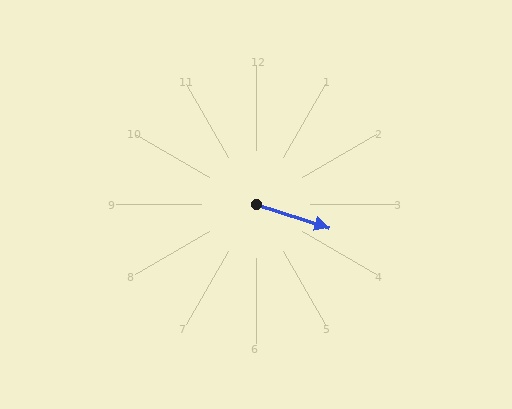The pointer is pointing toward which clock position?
Roughly 4 o'clock.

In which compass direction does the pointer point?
East.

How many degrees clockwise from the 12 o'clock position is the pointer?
Approximately 108 degrees.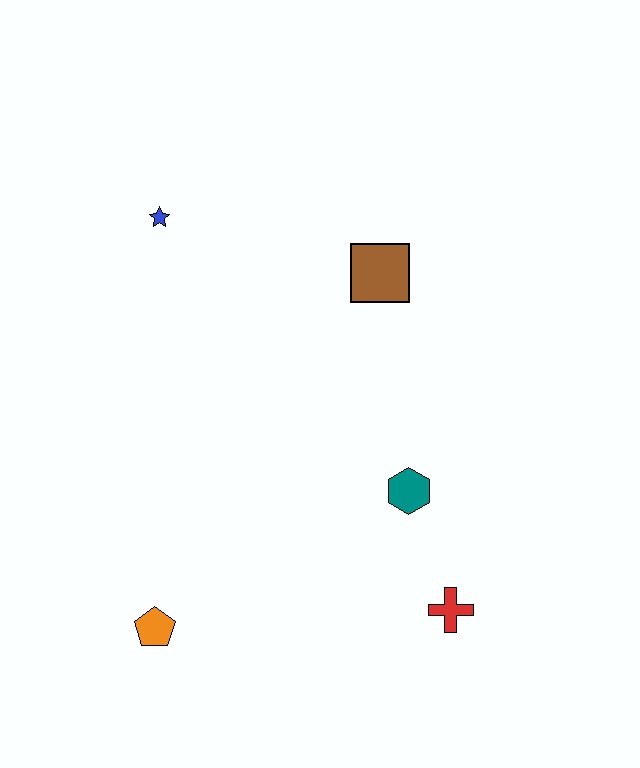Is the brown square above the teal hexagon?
Yes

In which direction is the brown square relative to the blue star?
The brown square is to the right of the blue star.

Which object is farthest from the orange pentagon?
The brown square is farthest from the orange pentagon.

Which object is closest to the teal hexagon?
The red cross is closest to the teal hexagon.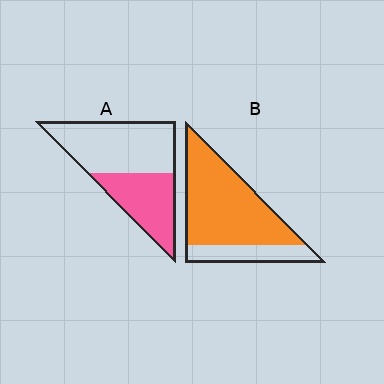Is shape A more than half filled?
No.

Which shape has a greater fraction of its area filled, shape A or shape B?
Shape B.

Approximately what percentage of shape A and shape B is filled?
A is approximately 40% and B is approximately 75%.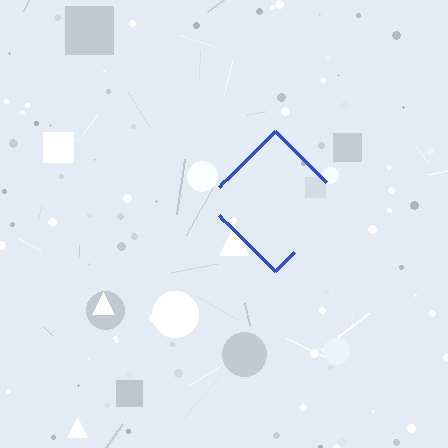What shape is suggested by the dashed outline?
The dashed outline suggests a diamond.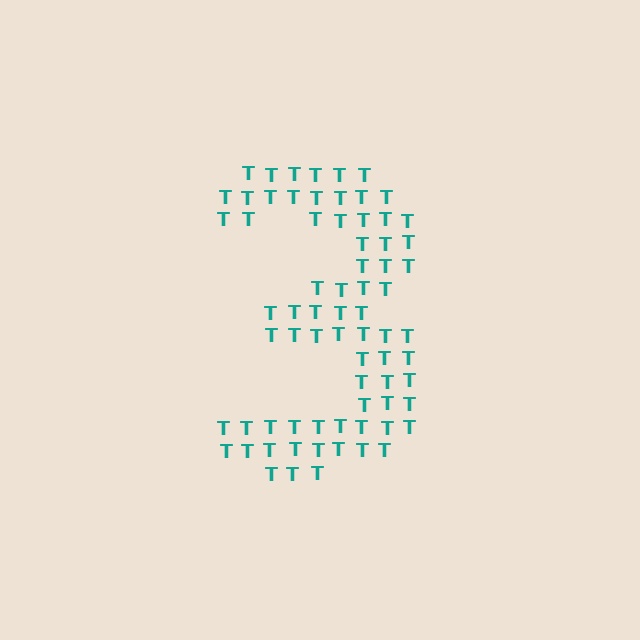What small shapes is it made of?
It is made of small letter T's.